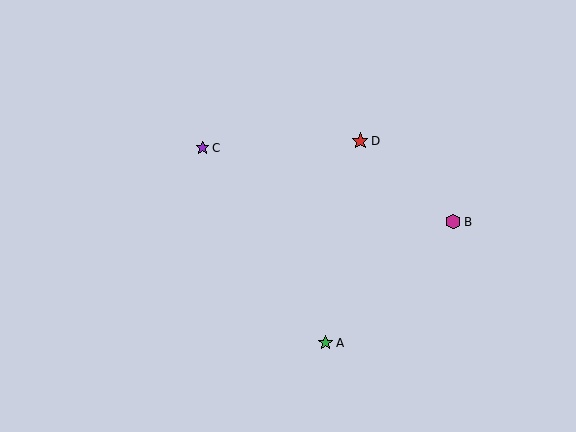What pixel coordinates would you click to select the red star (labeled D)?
Click at (360, 141) to select the red star D.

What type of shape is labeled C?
Shape C is a purple star.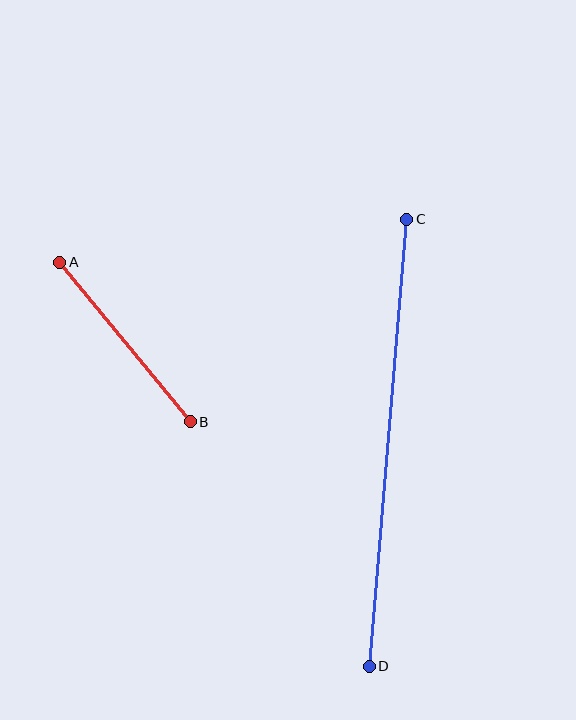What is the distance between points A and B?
The distance is approximately 206 pixels.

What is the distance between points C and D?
The distance is approximately 448 pixels.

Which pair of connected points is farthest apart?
Points C and D are farthest apart.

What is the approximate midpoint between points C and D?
The midpoint is at approximately (388, 443) pixels.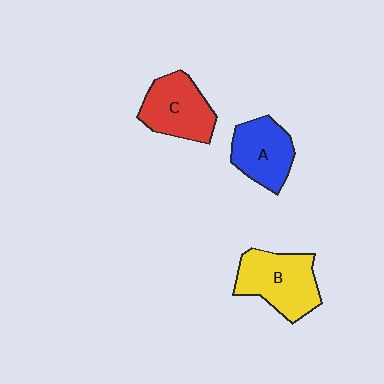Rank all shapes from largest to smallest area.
From largest to smallest: B (yellow), C (red), A (blue).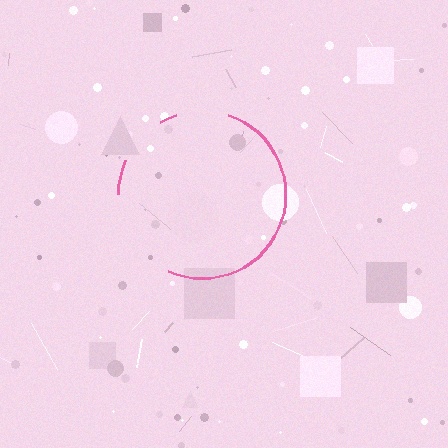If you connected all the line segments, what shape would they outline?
They would outline a circle.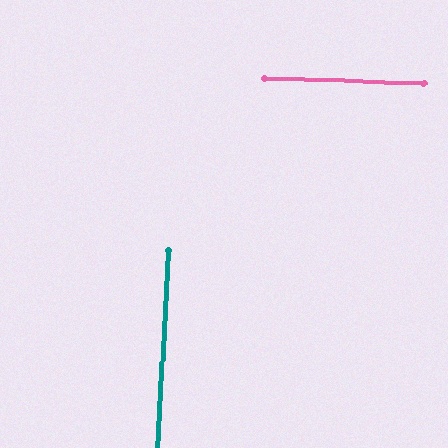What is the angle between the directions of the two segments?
Approximately 89 degrees.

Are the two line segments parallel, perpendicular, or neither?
Perpendicular — they meet at approximately 89°.